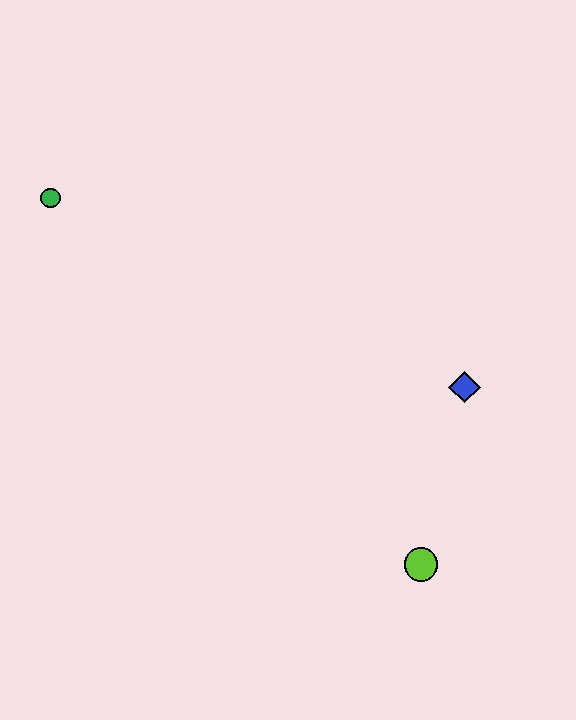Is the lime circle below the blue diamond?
Yes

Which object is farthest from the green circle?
The lime circle is farthest from the green circle.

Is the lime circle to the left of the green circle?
No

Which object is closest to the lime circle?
The blue diamond is closest to the lime circle.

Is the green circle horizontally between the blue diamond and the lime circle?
No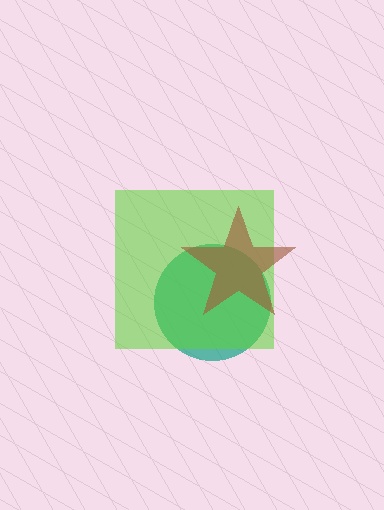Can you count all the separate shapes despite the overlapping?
Yes, there are 3 separate shapes.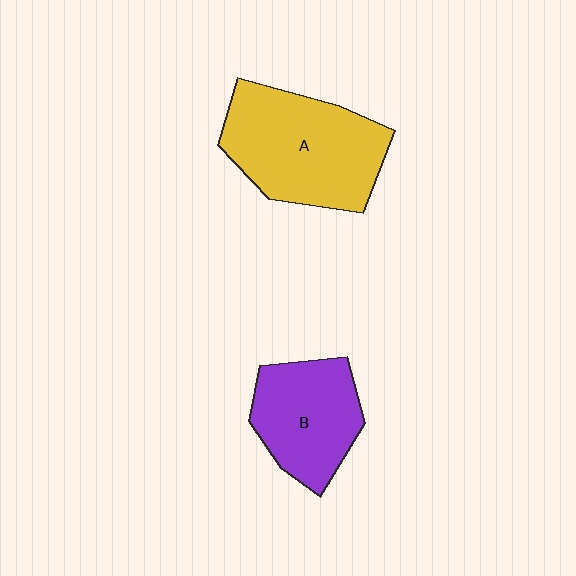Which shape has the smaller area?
Shape B (purple).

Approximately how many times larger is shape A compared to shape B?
Approximately 1.4 times.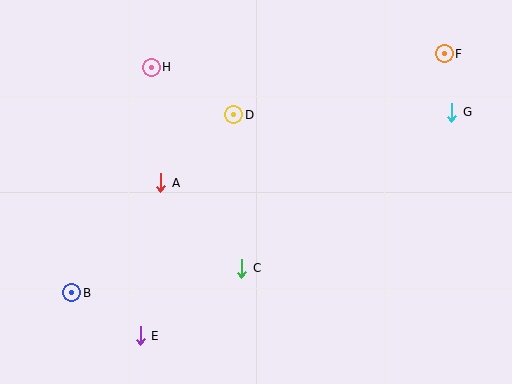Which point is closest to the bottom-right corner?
Point G is closest to the bottom-right corner.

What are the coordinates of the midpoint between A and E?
The midpoint between A and E is at (150, 259).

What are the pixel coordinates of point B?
Point B is at (72, 293).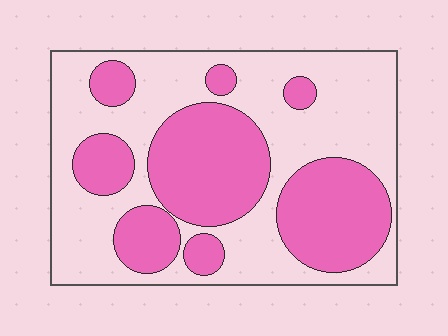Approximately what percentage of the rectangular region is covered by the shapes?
Approximately 40%.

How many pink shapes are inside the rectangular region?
8.